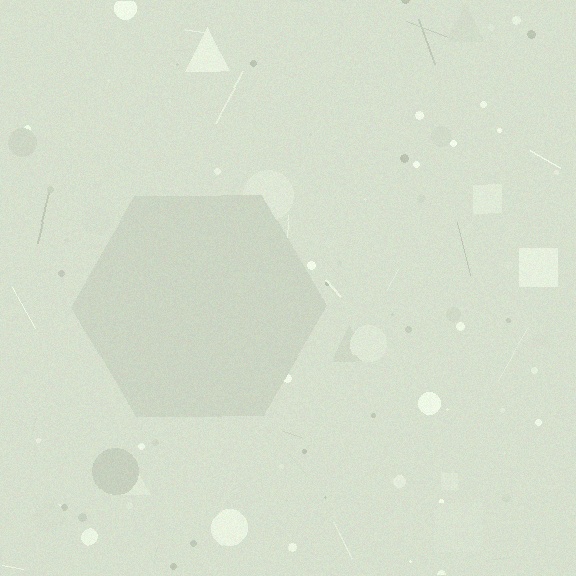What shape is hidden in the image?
A hexagon is hidden in the image.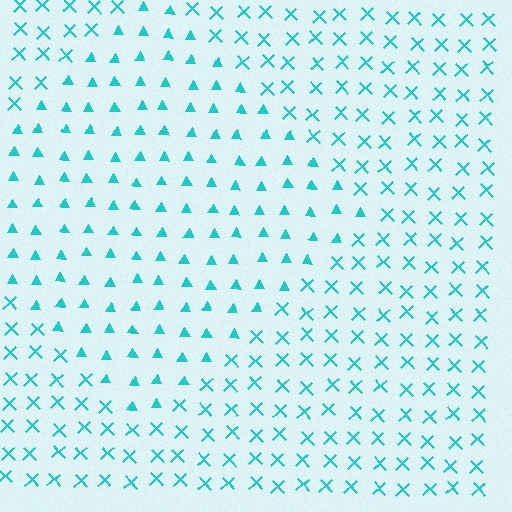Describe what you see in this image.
The image is filled with small cyan elements arranged in a uniform grid. A diamond-shaped region contains triangles, while the surrounding area contains X marks. The boundary is defined purely by the change in element shape.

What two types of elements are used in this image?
The image uses triangles inside the diamond region and X marks outside it.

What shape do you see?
I see a diamond.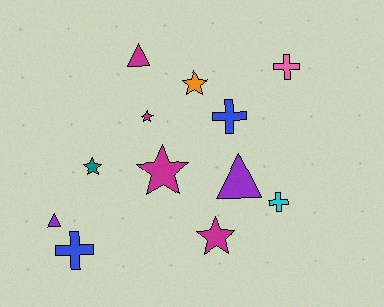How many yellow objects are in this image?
There are no yellow objects.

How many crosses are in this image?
There are 4 crosses.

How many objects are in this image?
There are 12 objects.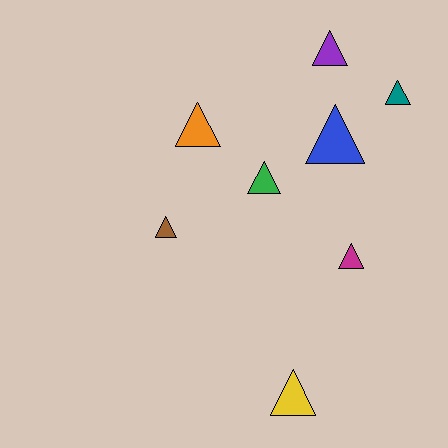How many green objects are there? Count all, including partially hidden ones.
There is 1 green object.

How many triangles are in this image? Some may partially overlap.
There are 8 triangles.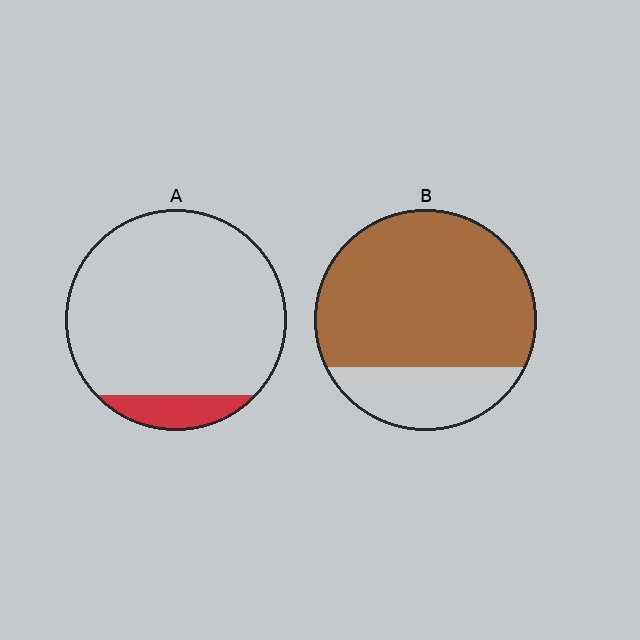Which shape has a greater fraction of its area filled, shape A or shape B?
Shape B.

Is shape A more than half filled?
No.